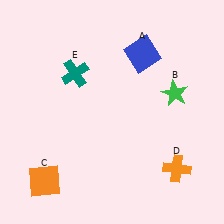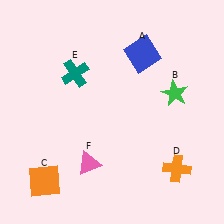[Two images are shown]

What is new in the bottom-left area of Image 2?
A pink triangle (F) was added in the bottom-left area of Image 2.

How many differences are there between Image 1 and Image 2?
There is 1 difference between the two images.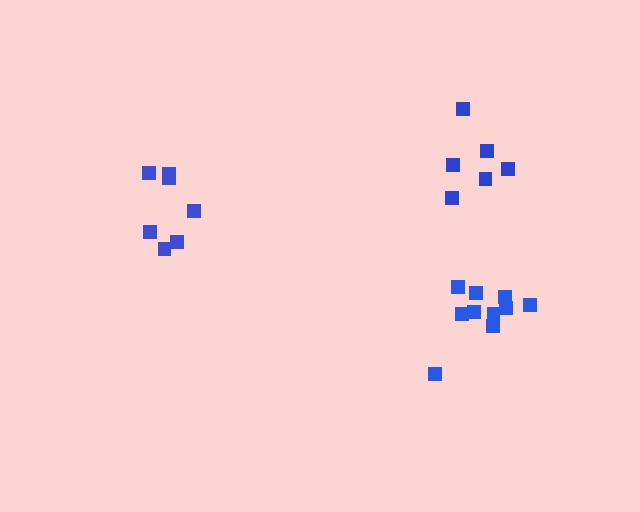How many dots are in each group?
Group 1: 6 dots, Group 2: 7 dots, Group 3: 10 dots (23 total).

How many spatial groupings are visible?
There are 3 spatial groupings.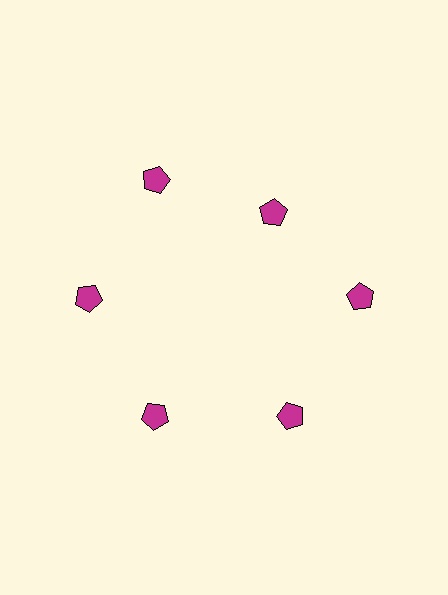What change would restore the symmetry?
The symmetry would be restored by moving it outward, back onto the ring so that all 6 pentagons sit at equal angles and equal distance from the center.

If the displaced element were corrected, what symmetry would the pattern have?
It would have 6-fold rotational symmetry — the pattern would map onto itself every 60 degrees.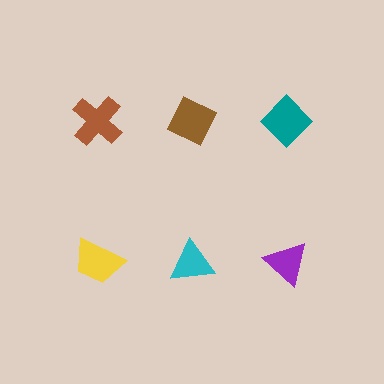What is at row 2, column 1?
A yellow trapezoid.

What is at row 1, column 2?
A brown diamond.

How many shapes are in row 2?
3 shapes.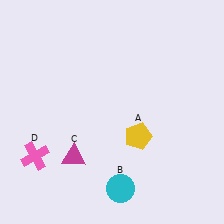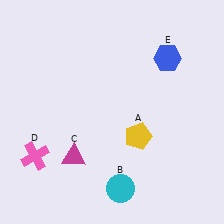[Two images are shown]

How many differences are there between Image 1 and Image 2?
There is 1 difference between the two images.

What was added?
A blue hexagon (E) was added in Image 2.